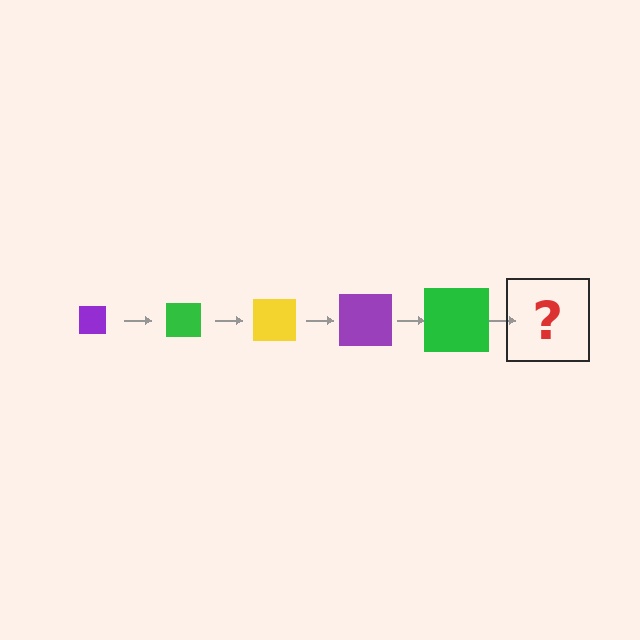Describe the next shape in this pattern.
It should be a yellow square, larger than the previous one.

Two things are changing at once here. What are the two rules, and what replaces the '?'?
The two rules are that the square grows larger each step and the color cycles through purple, green, and yellow. The '?' should be a yellow square, larger than the previous one.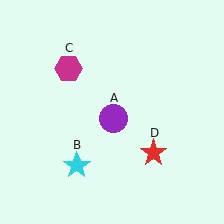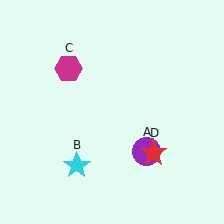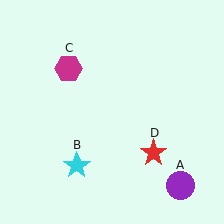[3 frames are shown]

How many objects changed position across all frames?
1 object changed position: purple circle (object A).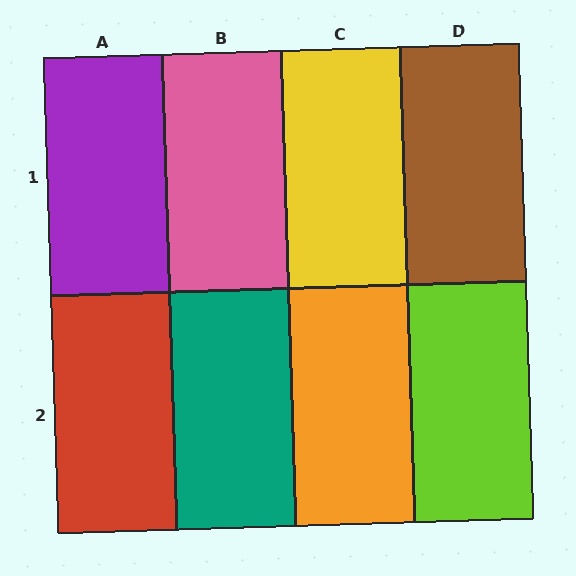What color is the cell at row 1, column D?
Brown.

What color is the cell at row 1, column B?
Pink.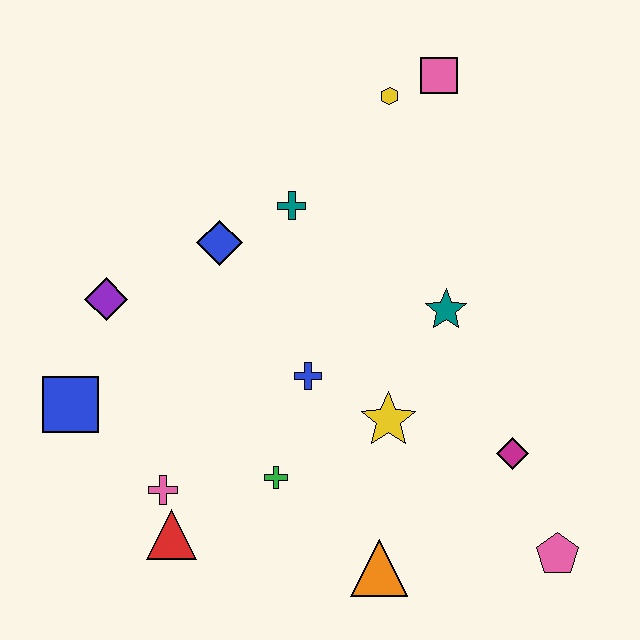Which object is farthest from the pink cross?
The pink square is farthest from the pink cross.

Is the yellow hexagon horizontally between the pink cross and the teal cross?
No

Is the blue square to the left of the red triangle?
Yes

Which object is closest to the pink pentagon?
The magenta diamond is closest to the pink pentagon.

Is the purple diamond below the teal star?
No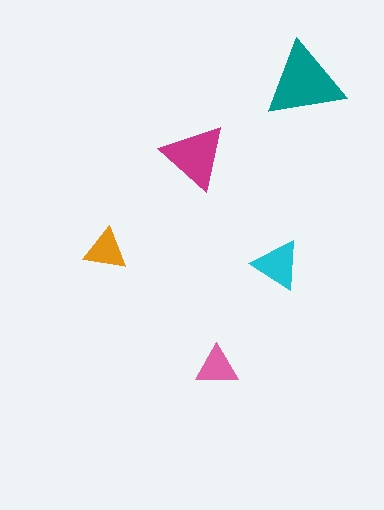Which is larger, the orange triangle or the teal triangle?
The teal one.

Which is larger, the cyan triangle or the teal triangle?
The teal one.